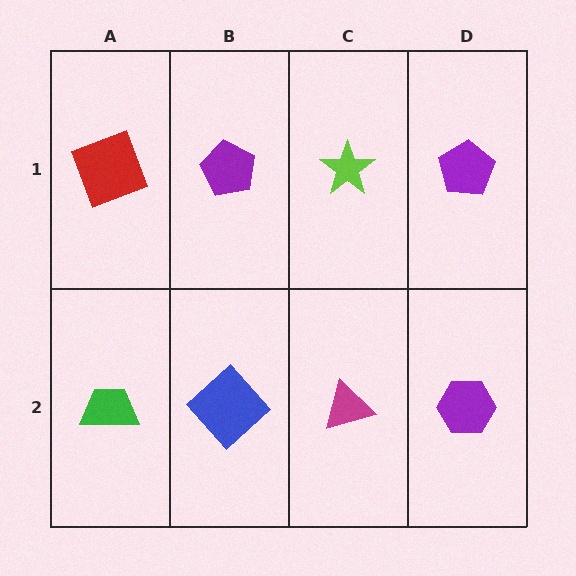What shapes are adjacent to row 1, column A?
A green trapezoid (row 2, column A), a purple pentagon (row 1, column B).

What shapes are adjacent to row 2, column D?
A purple pentagon (row 1, column D), a magenta triangle (row 2, column C).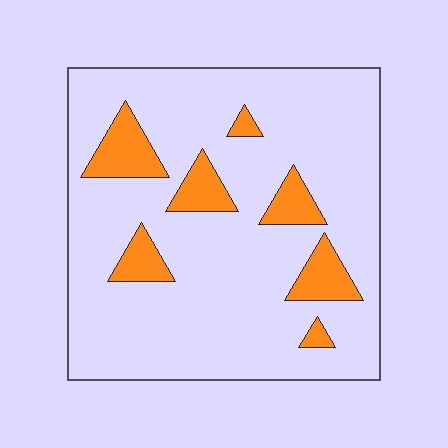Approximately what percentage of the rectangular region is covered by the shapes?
Approximately 15%.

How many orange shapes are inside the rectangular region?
7.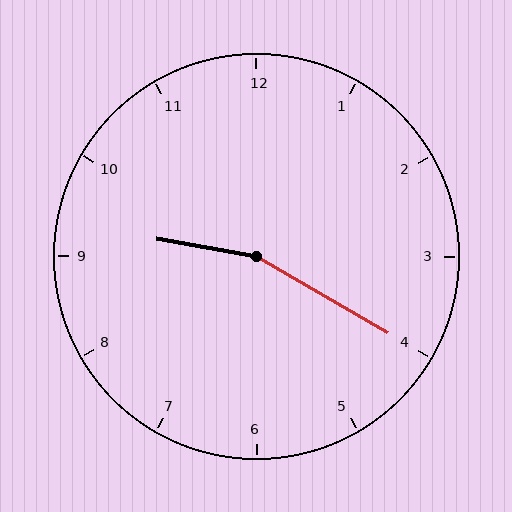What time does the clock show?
9:20.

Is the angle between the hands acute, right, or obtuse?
It is obtuse.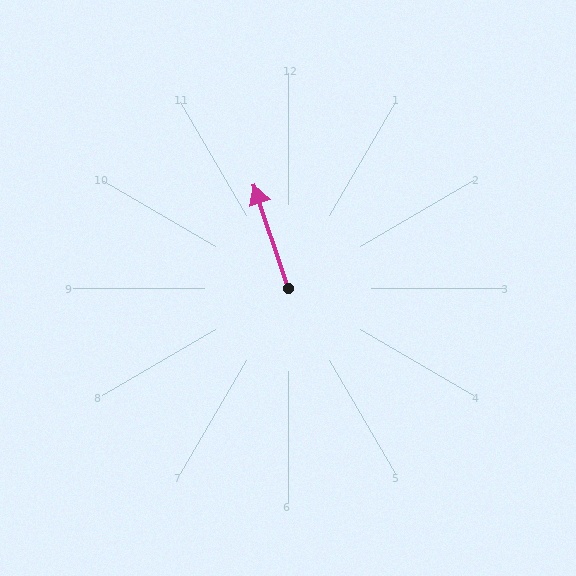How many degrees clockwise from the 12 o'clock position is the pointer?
Approximately 342 degrees.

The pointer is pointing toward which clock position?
Roughly 11 o'clock.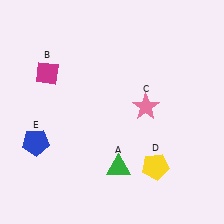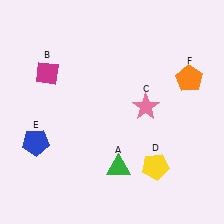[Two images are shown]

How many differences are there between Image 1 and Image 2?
There is 1 difference between the two images.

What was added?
An orange pentagon (F) was added in Image 2.